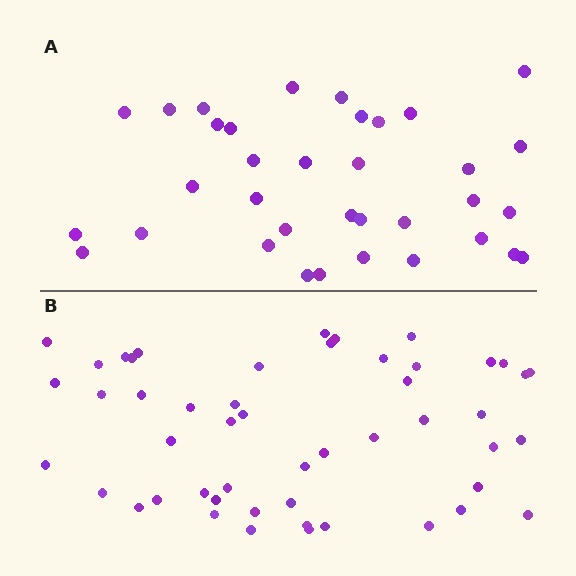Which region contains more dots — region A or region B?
Region B (the bottom region) has more dots.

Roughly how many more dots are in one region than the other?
Region B has approximately 15 more dots than region A.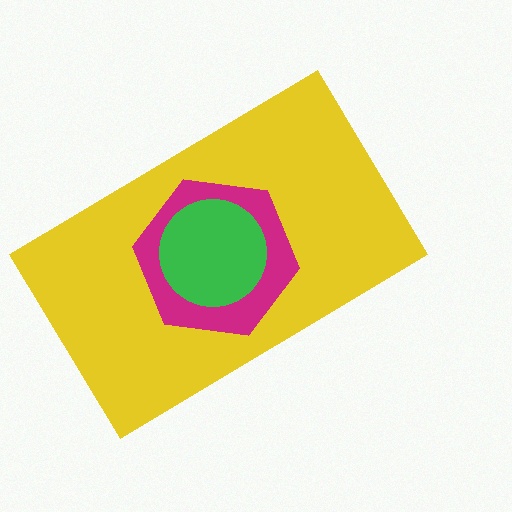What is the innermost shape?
The green circle.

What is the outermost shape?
The yellow rectangle.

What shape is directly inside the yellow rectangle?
The magenta hexagon.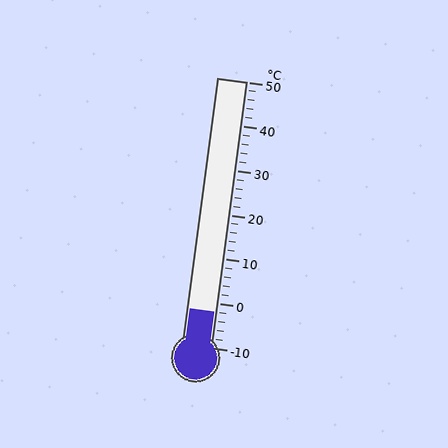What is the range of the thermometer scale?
The thermometer scale ranges from -10°C to 50°C.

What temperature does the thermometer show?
The thermometer shows approximately -2°C.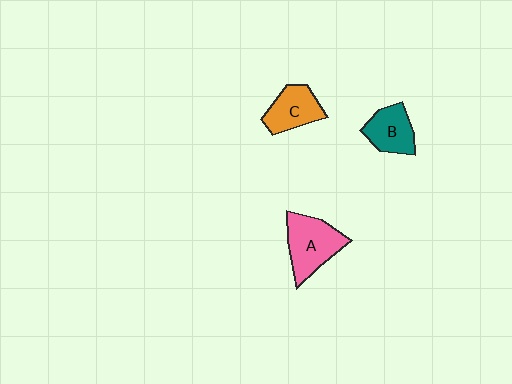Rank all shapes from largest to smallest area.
From largest to smallest: A (pink), C (orange), B (teal).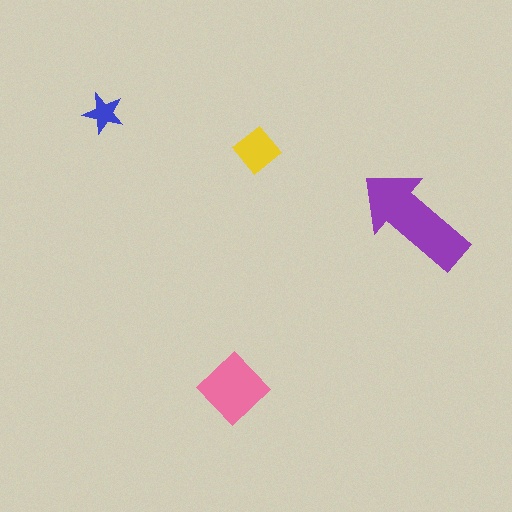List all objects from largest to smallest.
The purple arrow, the pink diamond, the yellow diamond, the blue star.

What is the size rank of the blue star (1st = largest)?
4th.